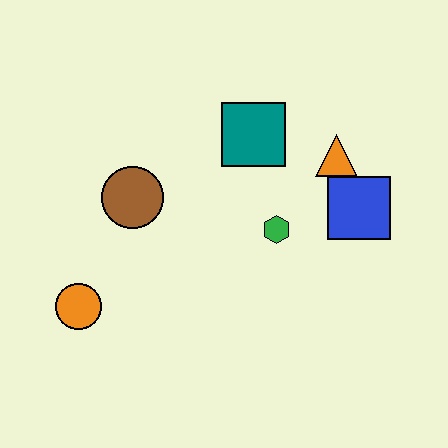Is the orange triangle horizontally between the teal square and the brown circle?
No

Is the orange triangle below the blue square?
No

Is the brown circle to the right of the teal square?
No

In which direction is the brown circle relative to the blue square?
The brown circle is to the left of the blue square.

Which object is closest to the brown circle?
The orange circle is closest to the brown circle.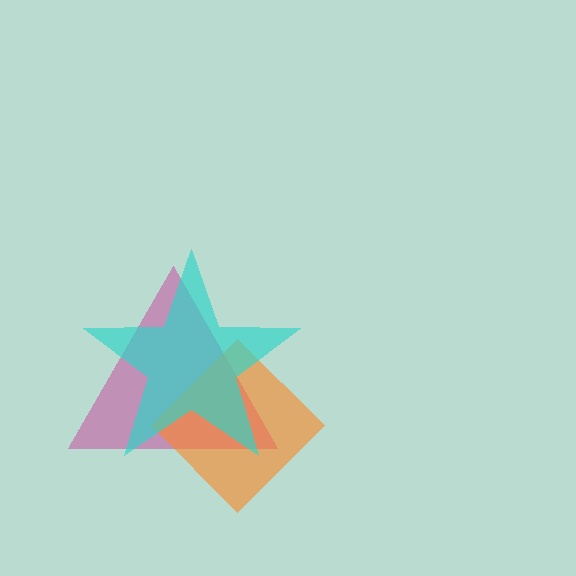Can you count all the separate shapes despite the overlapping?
Yes, there are 3 separate shapes.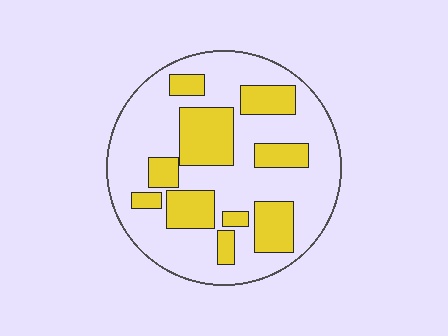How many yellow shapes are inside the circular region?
10.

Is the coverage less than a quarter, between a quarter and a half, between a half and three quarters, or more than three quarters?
Between a quarter and a half.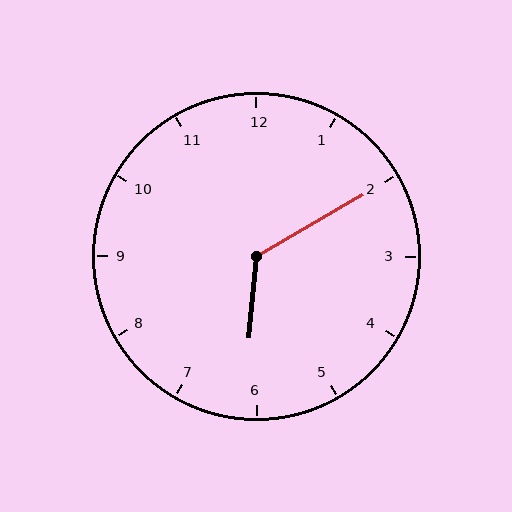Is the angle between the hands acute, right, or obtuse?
It is obtuse.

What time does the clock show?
6:10.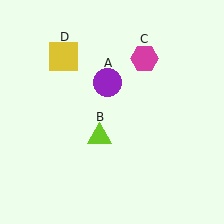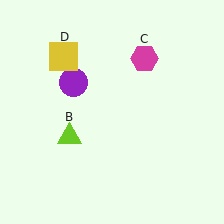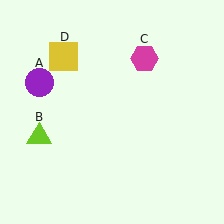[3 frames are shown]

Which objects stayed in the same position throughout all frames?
Magenta hexagon (object C) and yellow square (object D) remained stationary.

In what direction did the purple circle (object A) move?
The purple circle (object A) moved left.